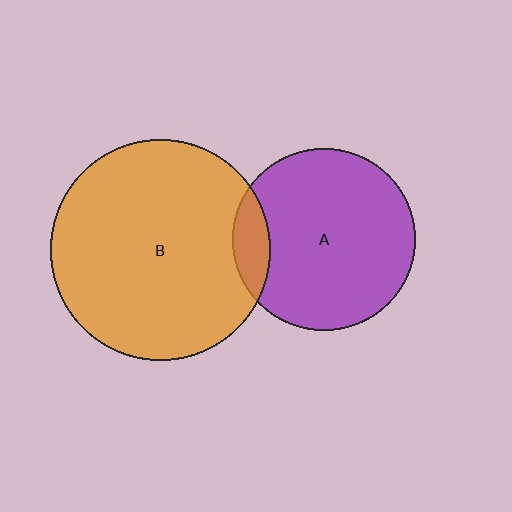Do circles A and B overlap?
Yes.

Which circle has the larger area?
Circle B (orange).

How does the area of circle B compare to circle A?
Approximately 1.5 times.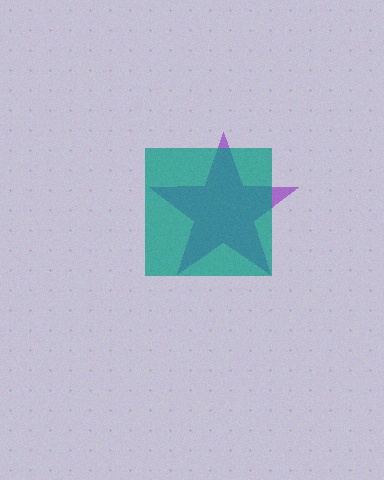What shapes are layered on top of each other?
The layered shapes are: a purple star, a teal square.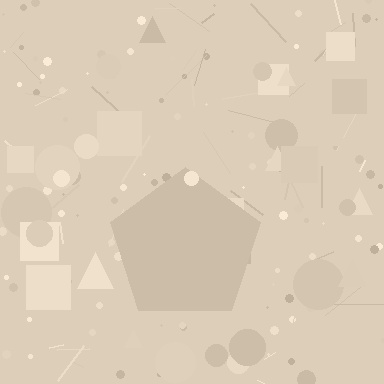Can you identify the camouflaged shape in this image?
The camouflaged shape is a pentagon.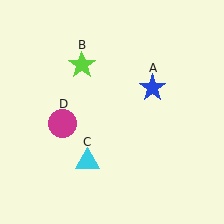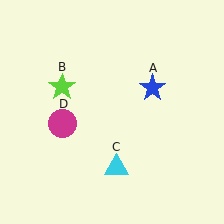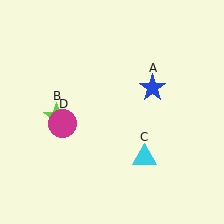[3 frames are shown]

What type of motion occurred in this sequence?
The lime star (object B), cyan triangle (object C) rotated counterclockwise around the center of the scene.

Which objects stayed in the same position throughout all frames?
Blue star (object A) and magenta circle (object D) remained stationary.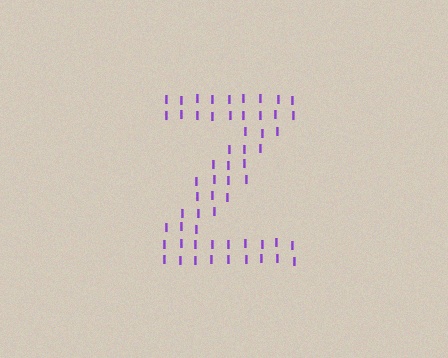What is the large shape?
The large shape is the letter Z.